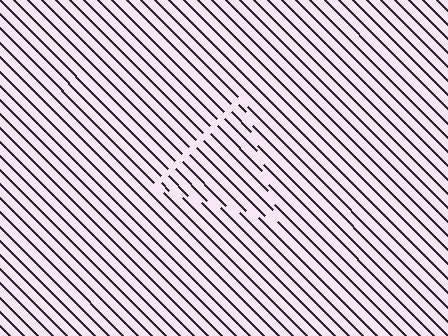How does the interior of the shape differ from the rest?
The interior of the shape contains the same grating, shifted by half a period — the contour is defined by the phase discontinuity where line-ends from the inner and outer gratings abut.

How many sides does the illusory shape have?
3 sides — the line-ends trace a triangle.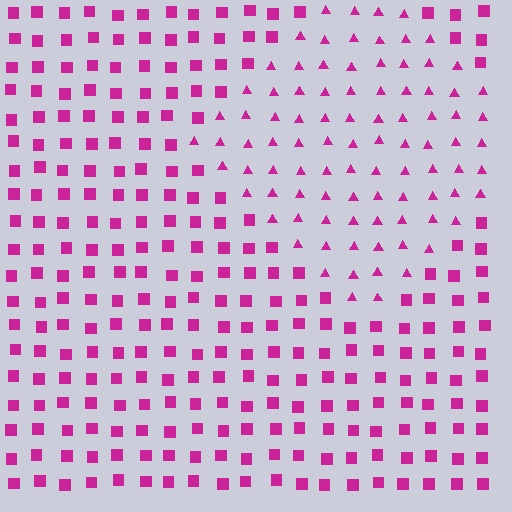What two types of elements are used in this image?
The image uses triangles inside the diamond region and squares outside it.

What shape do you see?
I see a diamond.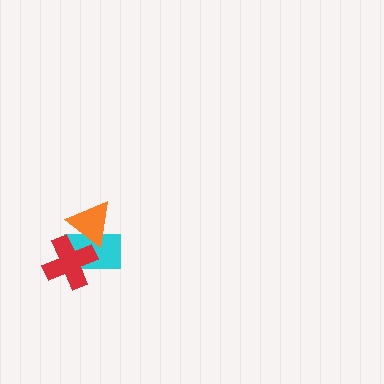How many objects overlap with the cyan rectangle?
2 objects overlap with the cyan rectangle.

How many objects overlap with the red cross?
2 objects overlap with the red cross.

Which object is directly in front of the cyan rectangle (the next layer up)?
The red cross is directly in front of the cyan rectangle.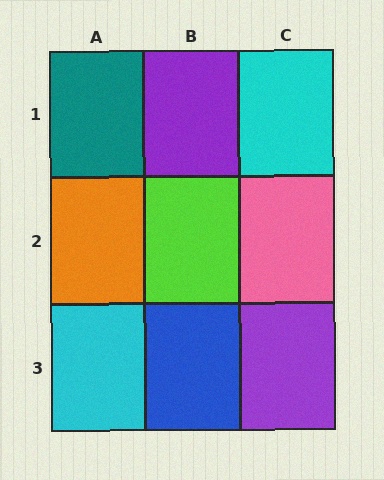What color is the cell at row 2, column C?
Pink.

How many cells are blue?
1 cell is blue.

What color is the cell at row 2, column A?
Orange.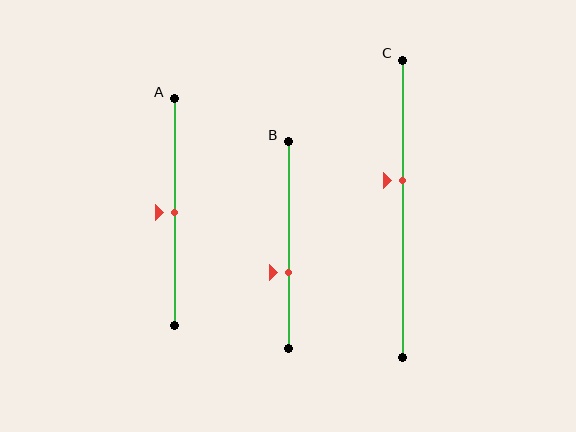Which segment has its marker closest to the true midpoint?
Segment A has its marker closest to the true midpoint.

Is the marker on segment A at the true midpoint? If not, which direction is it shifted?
Yes, the marker on segment A is at the true midpoint.